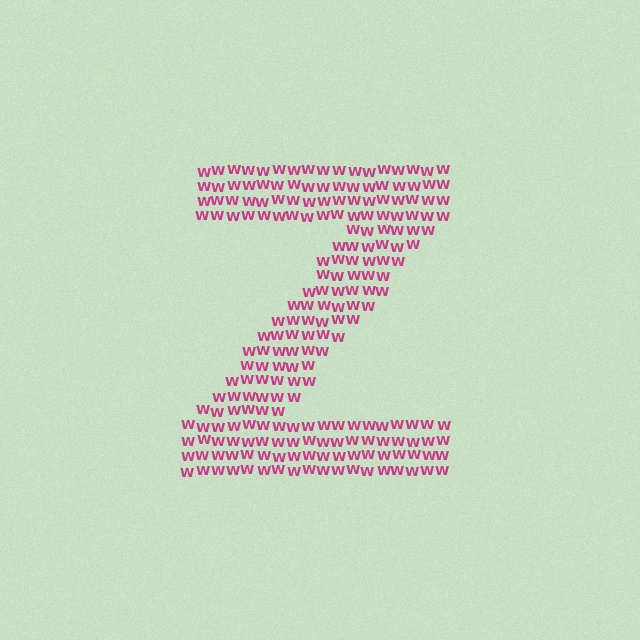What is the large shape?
The large shape is the letter Z.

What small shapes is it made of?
It is made of small letter W's.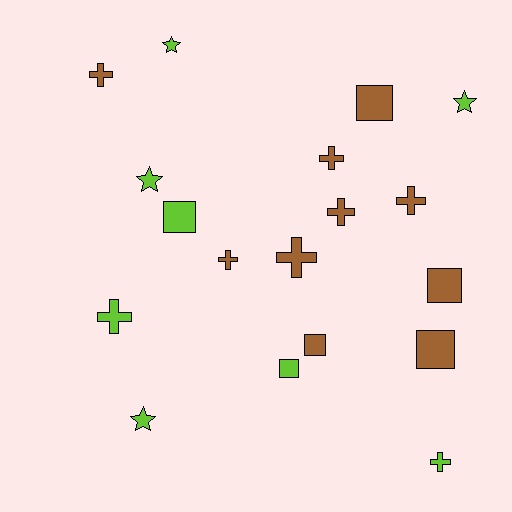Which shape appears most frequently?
Cross, with 8 objects.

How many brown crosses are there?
There are 6 brown crosses.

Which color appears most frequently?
Brown, with 10 objects.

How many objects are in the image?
There are 18 objects.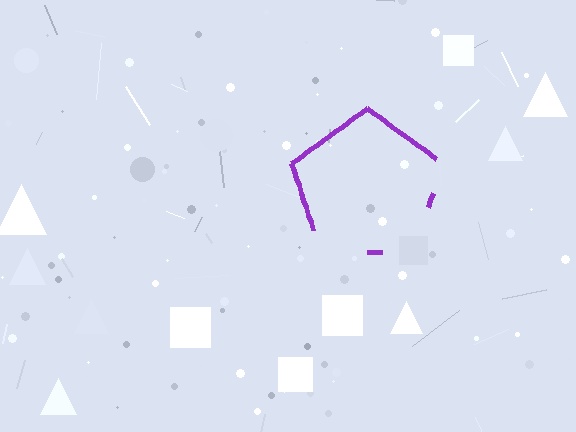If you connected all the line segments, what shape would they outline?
They would outline a pentagon.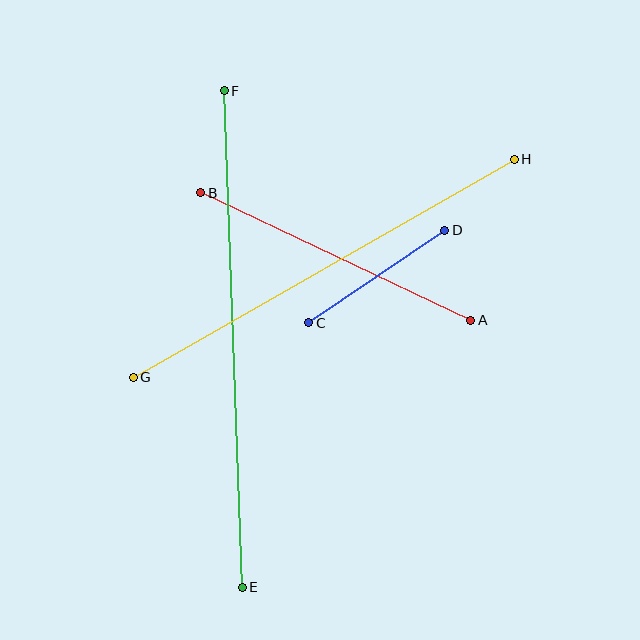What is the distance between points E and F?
The distance is approximately 497 pixels.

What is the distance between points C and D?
The distance is approximately 164 pixels.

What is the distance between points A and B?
The distance is approximately 298 pixels.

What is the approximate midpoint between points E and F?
The midpoint is at approximately (233, 339) pixels.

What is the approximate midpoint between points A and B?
The midpoint is at approximately (336, 257) pixels.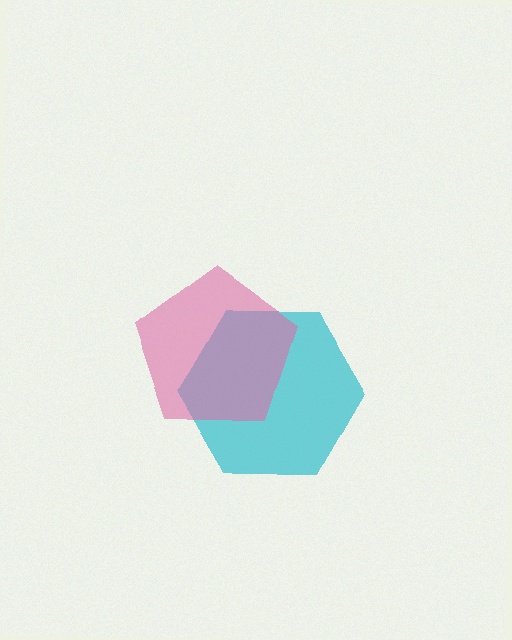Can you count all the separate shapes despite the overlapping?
Yes, there are 2 separate shapes.